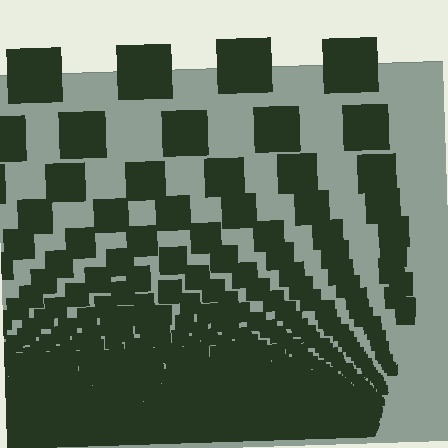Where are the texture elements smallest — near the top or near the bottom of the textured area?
Near the bottom.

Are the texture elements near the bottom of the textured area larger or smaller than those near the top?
Smaller. The gradient is inverted — elements near the bottom are smaller and denser.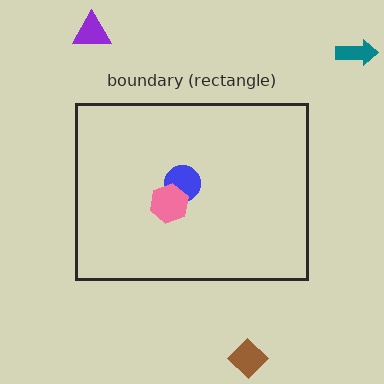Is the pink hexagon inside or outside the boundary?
Inside.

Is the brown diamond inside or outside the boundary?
Outside.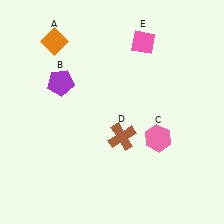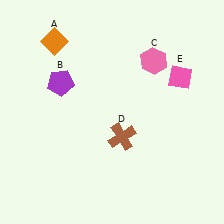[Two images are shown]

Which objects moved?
The objects that moved are: the pink hexagon (C), the pink diamond (E).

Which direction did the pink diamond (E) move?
The pink diamond (E) moved right.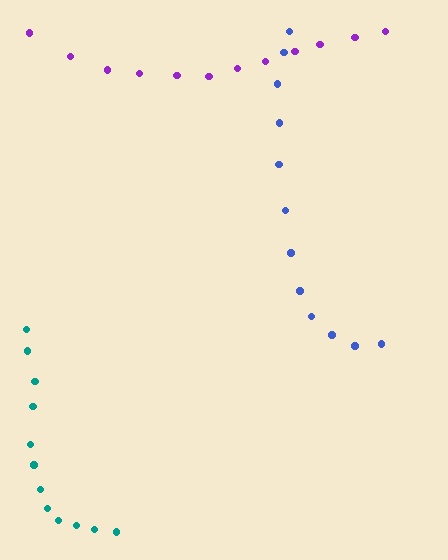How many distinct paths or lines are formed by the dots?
There are 3 distinct paths.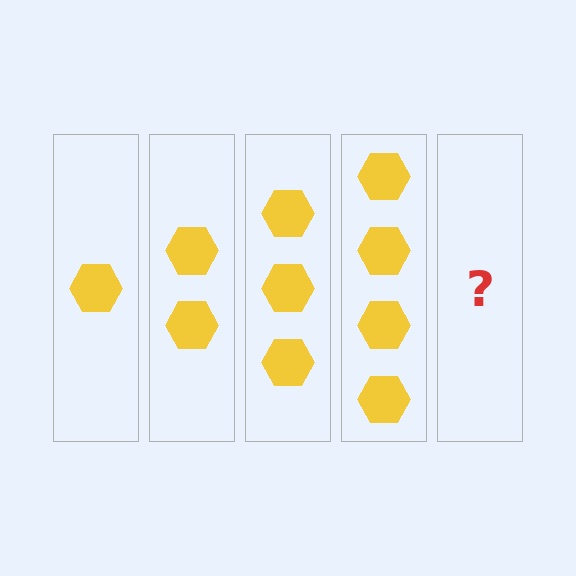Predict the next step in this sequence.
The next step is 5 hexagons.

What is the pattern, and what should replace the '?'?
The pattern is that each step adds one more hexagon. The '?' should be 5 hexagons.